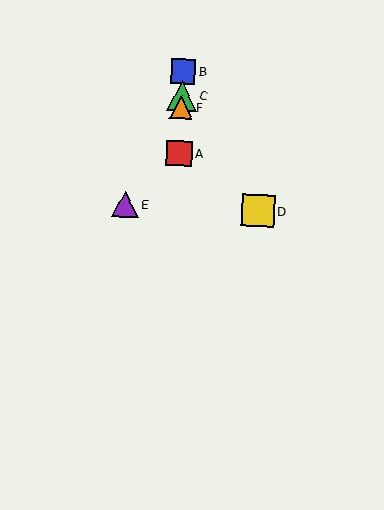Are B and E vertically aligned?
No, B is at x≈183 and E is at x≈125.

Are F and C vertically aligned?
Yes, both are at x≈181.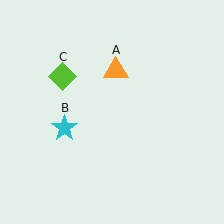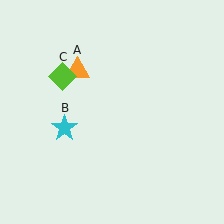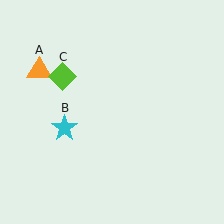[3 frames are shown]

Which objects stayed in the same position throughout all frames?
Cyan star (object B) and lime diamond (object C) remained stationary.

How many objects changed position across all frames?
1 object changed position: orange triangle (object A).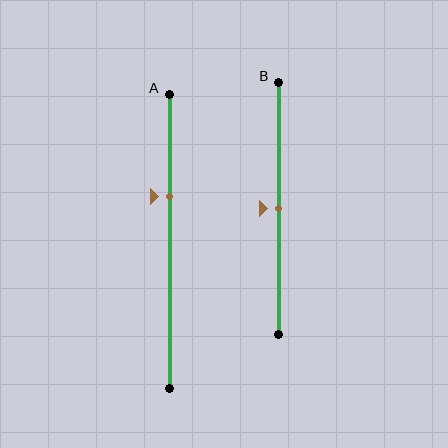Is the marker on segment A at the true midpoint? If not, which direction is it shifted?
No, the marker on segment A is shifted upward by about 15% of the segment length.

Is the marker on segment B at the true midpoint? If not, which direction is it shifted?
Yes, the marker on segment B is at the true midpoint.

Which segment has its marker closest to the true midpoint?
Segment B has its marker closest to the true midpoint.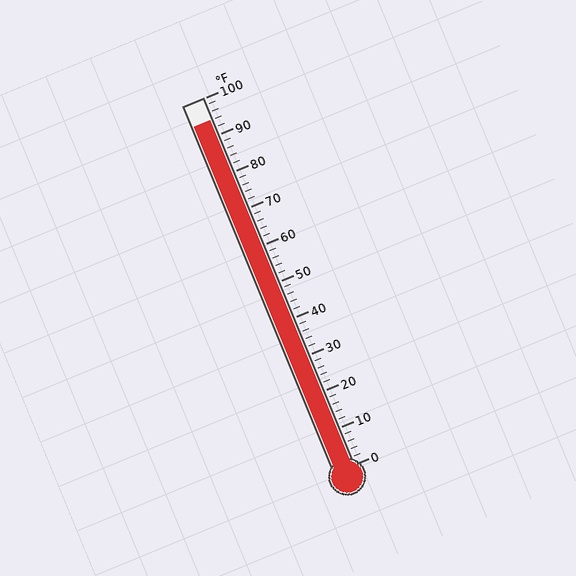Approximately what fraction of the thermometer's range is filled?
The thermometer is filled to approximately 95% of its range.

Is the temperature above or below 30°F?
The temperature is above 30°F.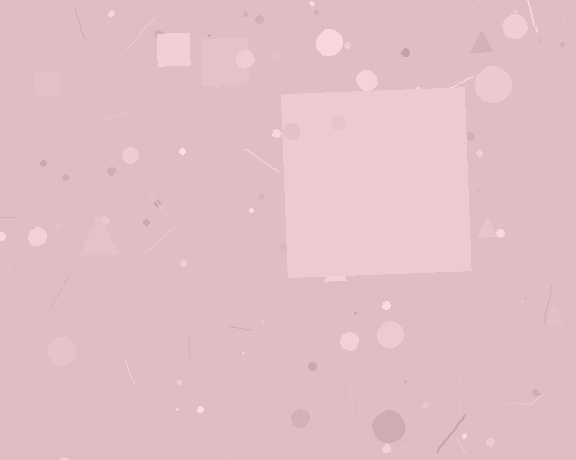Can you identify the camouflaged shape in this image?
The camouflaged shape is a square.